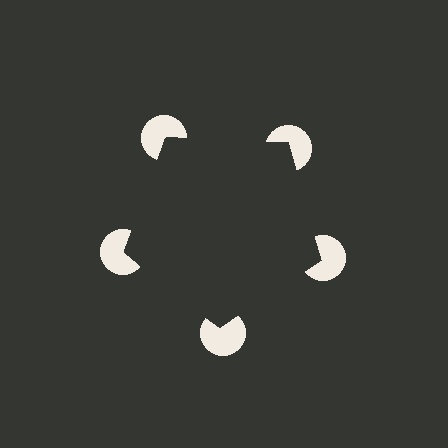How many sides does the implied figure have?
5 sides.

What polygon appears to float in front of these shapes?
An illusory pentagon — its edges are inferred from the aligned wedge cuts in the pac-man discs, not physically drawn.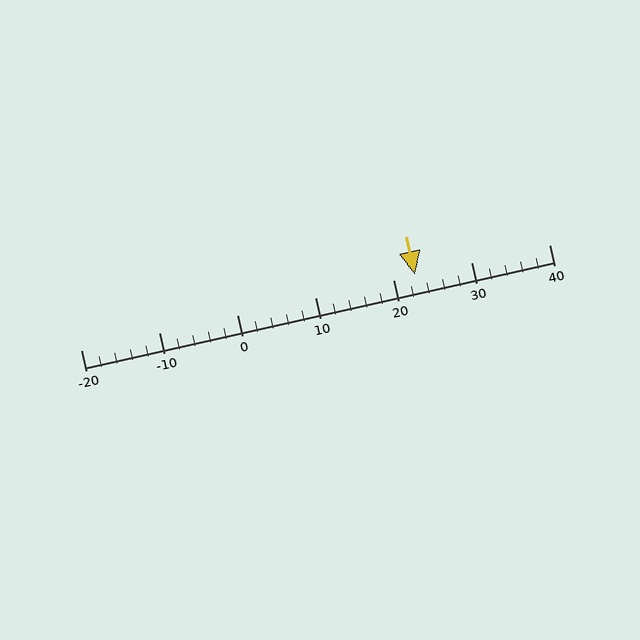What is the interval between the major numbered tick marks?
The major tick marks are spaced 10 units apart.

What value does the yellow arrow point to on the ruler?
The yellow arrow points to approximately 23.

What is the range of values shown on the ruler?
The ruler shows values from -20 to 40.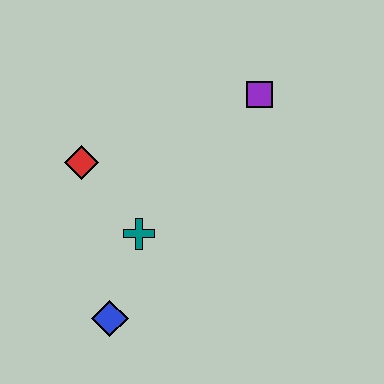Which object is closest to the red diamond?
The teal cross is closest to the red diamond.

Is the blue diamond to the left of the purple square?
Yes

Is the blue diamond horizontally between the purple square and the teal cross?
No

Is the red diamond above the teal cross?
Yes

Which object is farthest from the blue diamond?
The purple square is farthest from the blue diamond.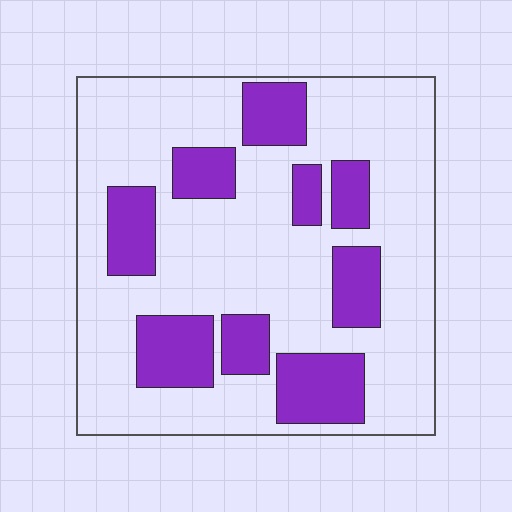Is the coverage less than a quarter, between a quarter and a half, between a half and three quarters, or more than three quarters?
Between a quarter and a half.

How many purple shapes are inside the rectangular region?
9.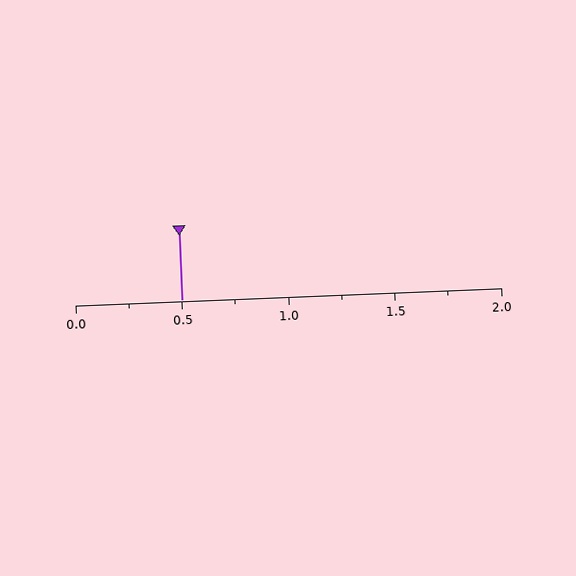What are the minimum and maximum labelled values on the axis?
The axis runs from 0.0 to 2.0.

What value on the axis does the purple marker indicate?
The marker indicates approximately 0.5.